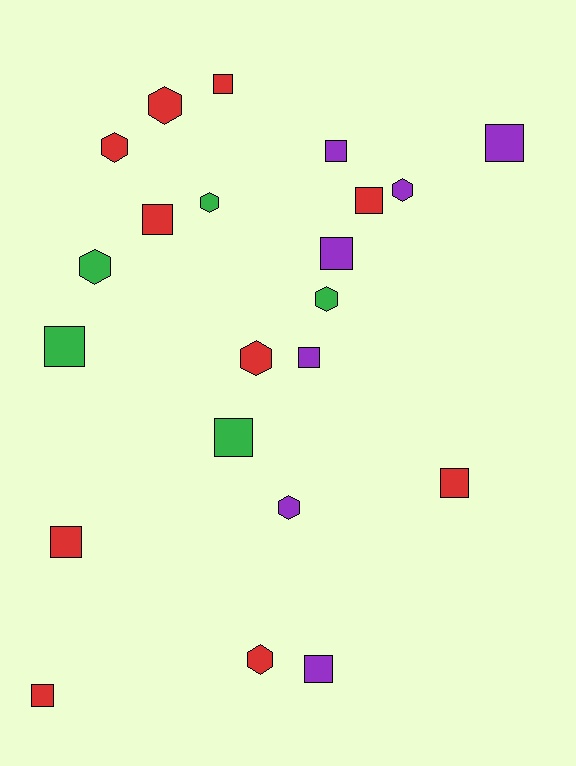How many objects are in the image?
There are 22 objects.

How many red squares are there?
There are 6 red squares.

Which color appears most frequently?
Red, with 10 objects.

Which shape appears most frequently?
Square, with 13 objects.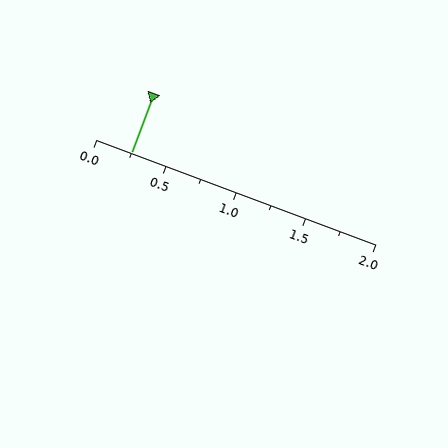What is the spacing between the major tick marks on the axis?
The major ticks are spaced 0.5 apart.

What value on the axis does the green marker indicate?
The marker indicates approximately 0.25.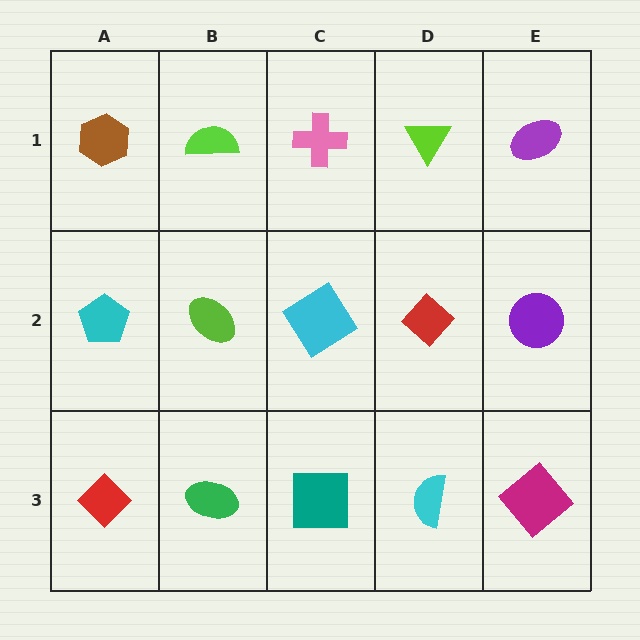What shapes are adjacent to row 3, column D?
A red diamond (row 2, column D), a teal square (row 3, column C), a magenta diamond (row 3, column E).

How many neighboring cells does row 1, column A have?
2.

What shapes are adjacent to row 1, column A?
A cyan pentagon (row 2, column A), a lime semicircle (row 1, column B).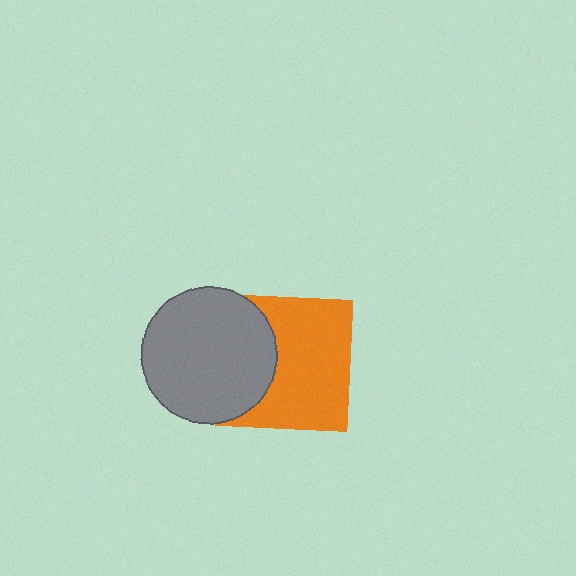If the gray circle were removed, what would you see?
You would see the complete orange square.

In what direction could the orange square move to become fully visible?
The orange square could move right. That would shift it out from behind the gray circle entirely.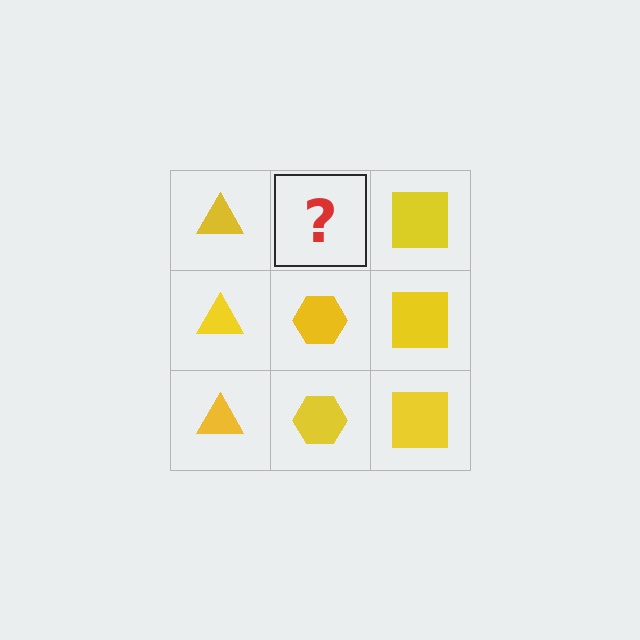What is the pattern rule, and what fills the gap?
The rule is that each column has a consistent shape. The gap should be filled with a yellow hexagon.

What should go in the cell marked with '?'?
The missing cell should contain a yellow hexagon.